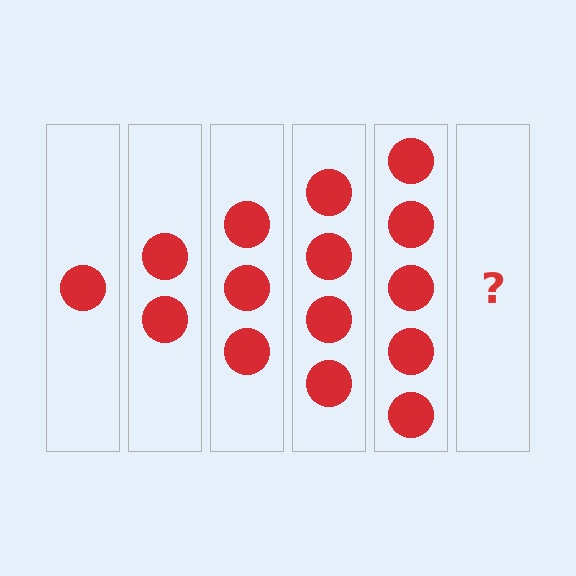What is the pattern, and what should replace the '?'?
The pattern is that each step adds one more circle. The '?' should be 6 circles.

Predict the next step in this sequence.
The next step is 6 circles.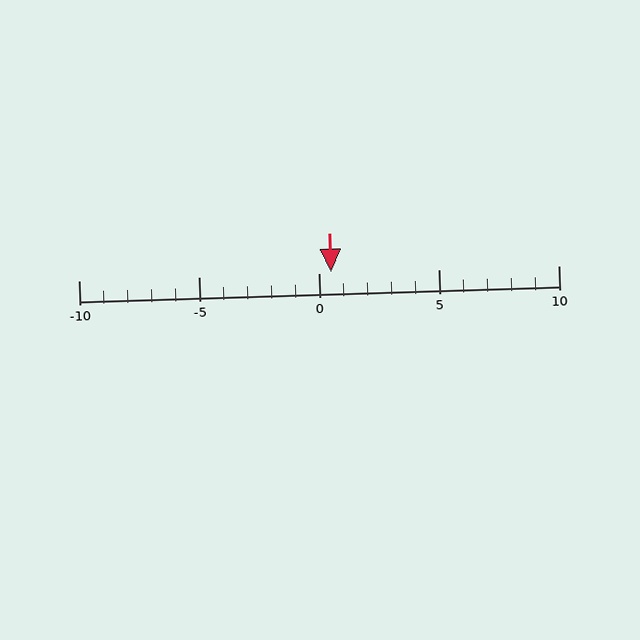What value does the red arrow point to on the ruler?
The red arrow points to approximately 0.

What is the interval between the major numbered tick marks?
The major tick marks are spaced 5 units apart.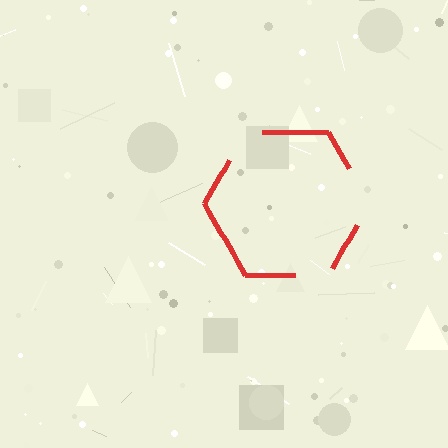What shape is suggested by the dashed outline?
The dashed outline suggests a hexagon.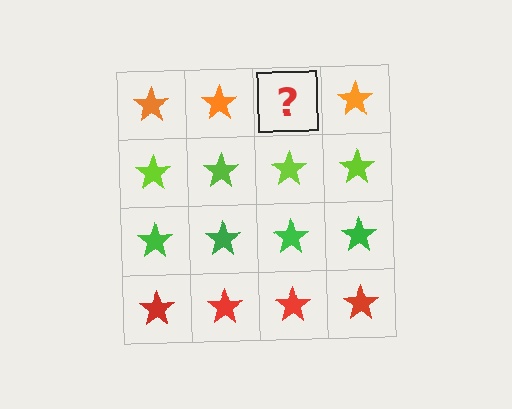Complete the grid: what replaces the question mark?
The question mark should be replaced with an orange star.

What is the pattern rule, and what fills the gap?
The rule is that each row has a consistent color. The gap should be filled with an orange star.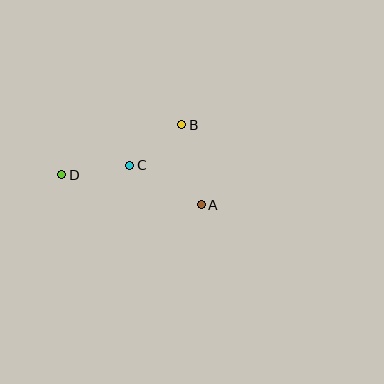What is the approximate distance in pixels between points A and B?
The distance between A and B is approximately 82 pixels.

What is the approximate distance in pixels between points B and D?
The distance between B and D is approximately 130 pixels.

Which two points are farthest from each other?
Points A and D are farthest from each other.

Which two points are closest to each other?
Points B and C are closest to each other.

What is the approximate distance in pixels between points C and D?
The distance between C and D is approximately 69 pixels.